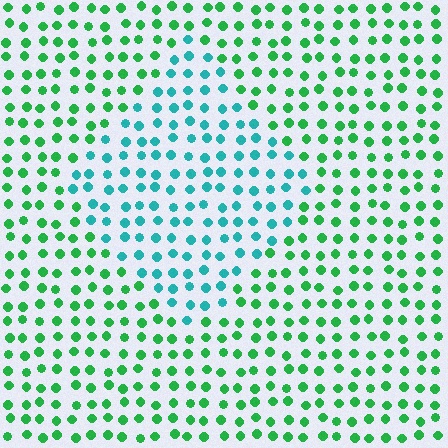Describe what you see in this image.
The image is filled with small green elements in a uniform arrangement. A diamond-shaped region is visible where the elements are tinted to a slightly different hue, forming a subtle color boundary.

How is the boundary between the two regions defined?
The boundary is defined purely by a slight shift in hue (about 44 degrees). Spacing, size, and orientation are identical on both sides.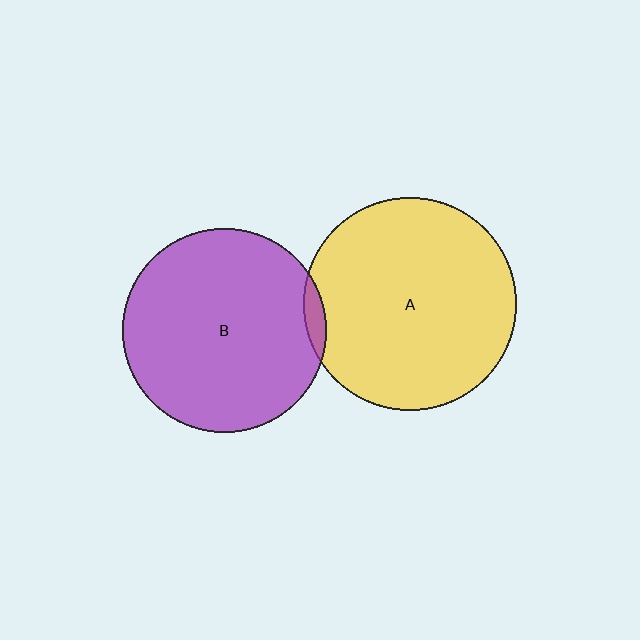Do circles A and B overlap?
Yes.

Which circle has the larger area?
Circle A (yellow).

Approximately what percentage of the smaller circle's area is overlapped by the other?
Approximately 5%.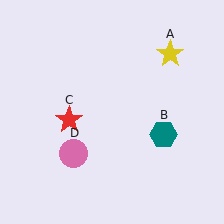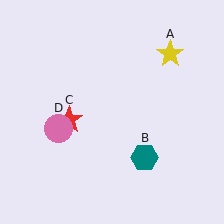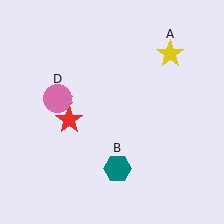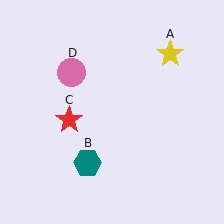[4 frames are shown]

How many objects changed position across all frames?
2 objects changed position: teal hexagon (object B), pink circle (object D).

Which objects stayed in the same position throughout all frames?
Yellow star (object A) and red star (object C) remained stationary.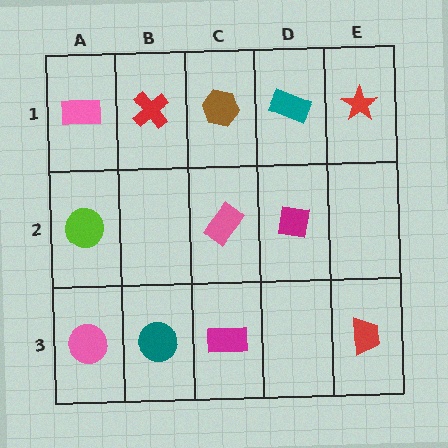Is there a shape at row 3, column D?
No, that cell is empty.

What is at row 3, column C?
A magenta rectangle.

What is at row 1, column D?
A teal rectangle.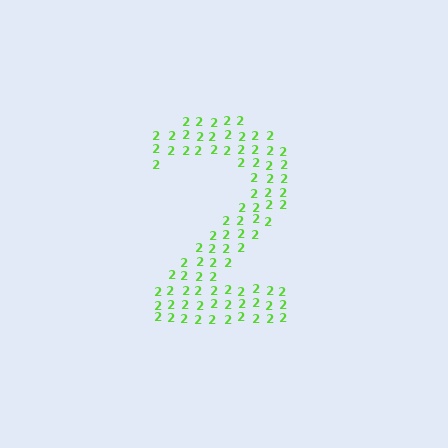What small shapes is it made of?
It is made of small digit 2's.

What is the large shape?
The large shape is the digit 2.